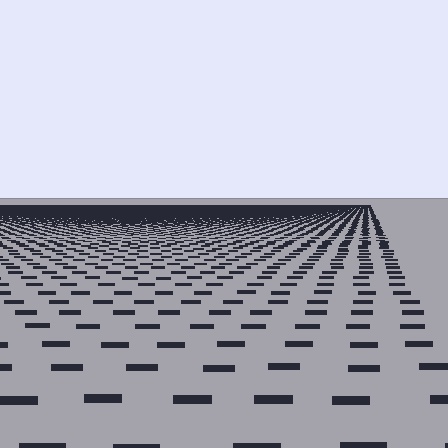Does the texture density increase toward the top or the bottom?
Density increases toward the top.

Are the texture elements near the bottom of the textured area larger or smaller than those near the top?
Larger. Near the bottom, elements are closer to the viewer and appear at a bigger on-screen size.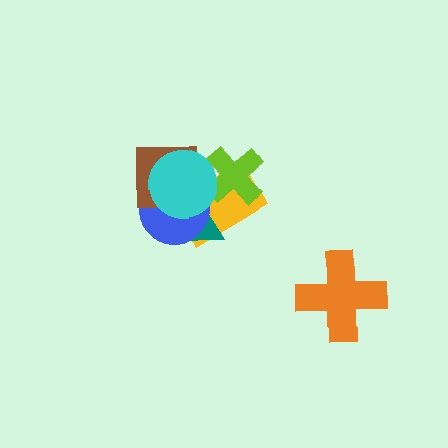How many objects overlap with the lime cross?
2 objects overlap with the lime cross.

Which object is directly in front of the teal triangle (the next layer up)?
The blue circle is directly in front of the teal triangle.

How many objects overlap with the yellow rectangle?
5 objects overlap with the yellow rectangle.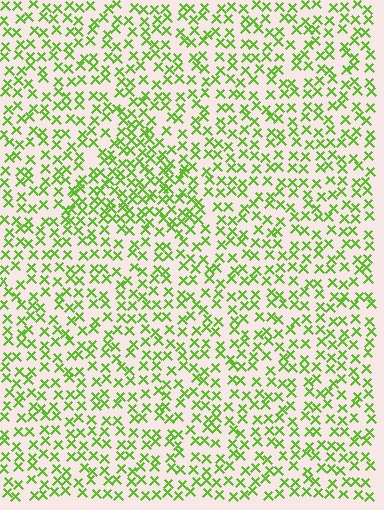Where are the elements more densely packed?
The elements are more densely packed inside the triangle boundary.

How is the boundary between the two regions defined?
The boundary is defined by a change in element density (approximately 1.6x ratio). All elements are the same color, size, and shape.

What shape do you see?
I see a triangle.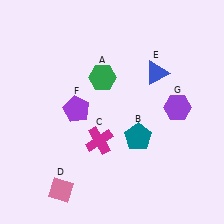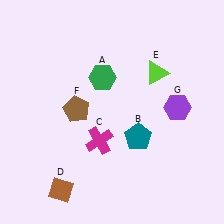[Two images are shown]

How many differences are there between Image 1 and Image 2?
There are 3 differences between the two images.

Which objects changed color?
D changed from pink to brown. E changed from blue to lime. F changed from purple to brown.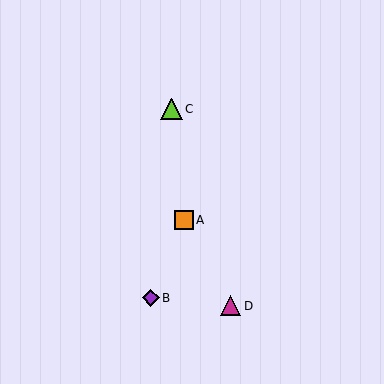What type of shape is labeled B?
Shape B is a purple diamond.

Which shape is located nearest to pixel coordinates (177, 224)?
The orange square (labeled A) at (184, 220) is nearest to that location.